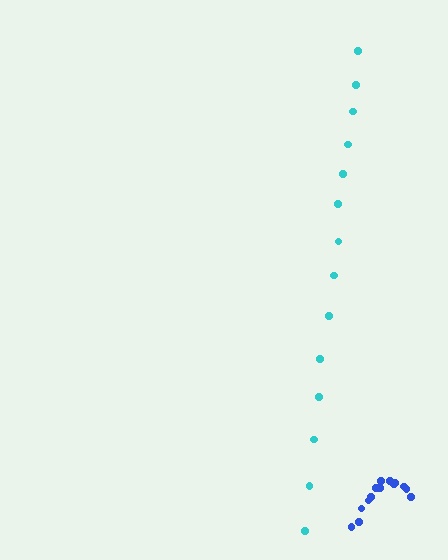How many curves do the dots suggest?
There are 2 distinct paths.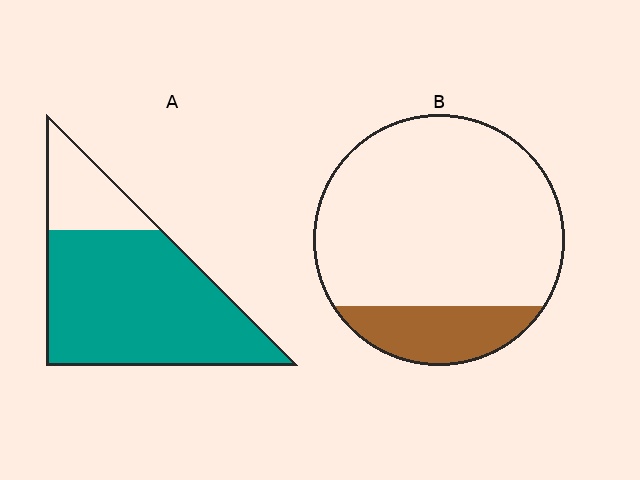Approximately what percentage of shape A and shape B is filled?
A is approximately 80% and B is approximately 20%.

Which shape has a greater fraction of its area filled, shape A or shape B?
Shape A.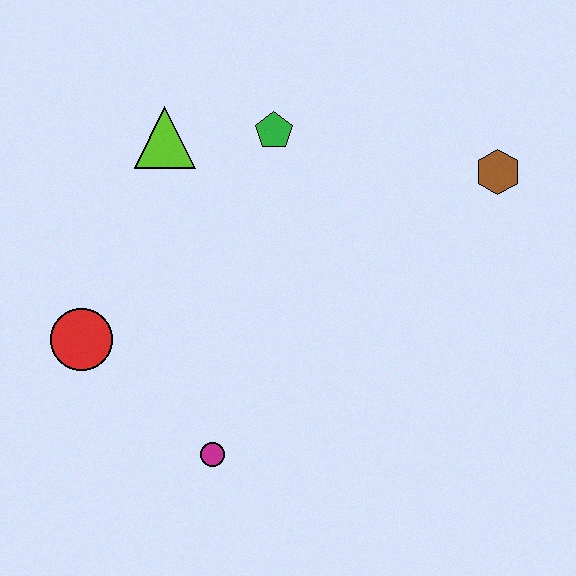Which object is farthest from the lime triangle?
The brown hexagon is farthest from the lime triangle.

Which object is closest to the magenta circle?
The red circle is closest to the magenta circle.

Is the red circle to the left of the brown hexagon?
Yes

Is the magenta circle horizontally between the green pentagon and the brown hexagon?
No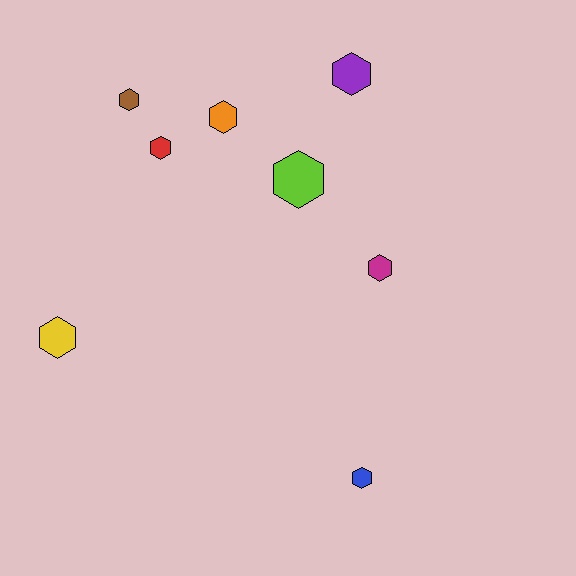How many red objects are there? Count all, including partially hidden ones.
There is 1 red object.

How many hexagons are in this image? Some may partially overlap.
There are 8 hexagons.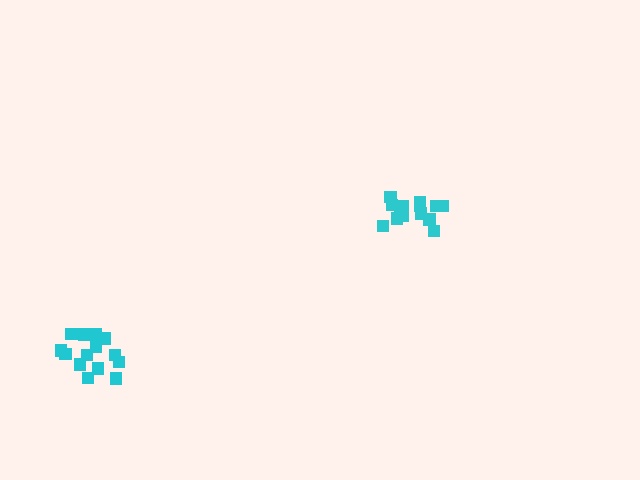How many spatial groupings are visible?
There are 2 spatial groupings.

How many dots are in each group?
Group 1: 14 dots, Group 2: 14 dots (28 total).